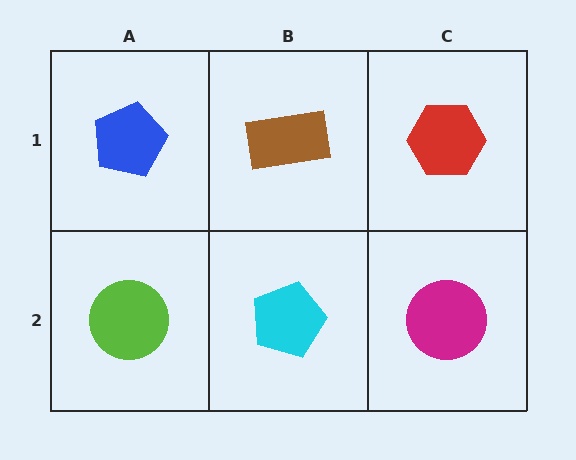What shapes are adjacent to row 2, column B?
A brown rectangle (row 1, column B), a lime circle (row 2, column A), a magenta circle (row 2, column C).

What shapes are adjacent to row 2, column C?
A red hexagon (row 1, column C), a cyan pentagon (row 2, column B).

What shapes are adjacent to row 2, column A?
A blue pentagon (row 1, column A), a cyan pentagon (row 2, column B).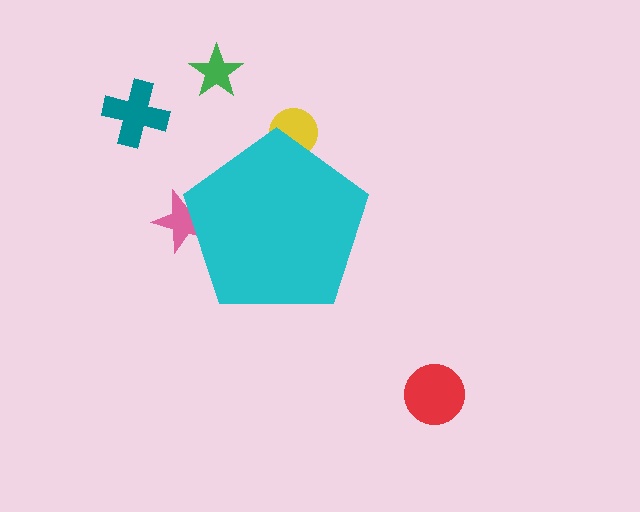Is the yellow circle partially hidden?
Yes, the yellow circle is partially hidden behind the cyan pentagon.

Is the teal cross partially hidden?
No, the teal cross is fully visible.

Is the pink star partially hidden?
Yes, the pink star is partially hidden behind the cyan pentagon.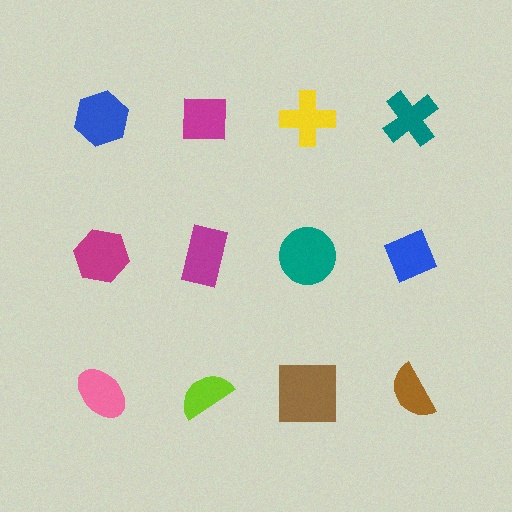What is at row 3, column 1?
A pink ellipse.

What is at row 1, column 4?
A teal cross.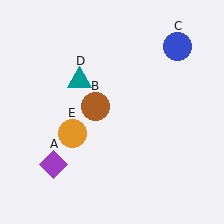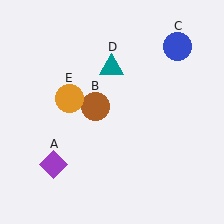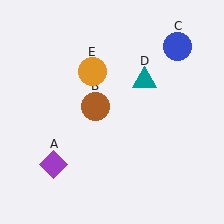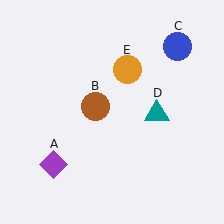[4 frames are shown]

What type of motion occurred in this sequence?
The teal triangle (object D), orange circle (object E) rotated clockwise around the center of the scene.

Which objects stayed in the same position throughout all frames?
Purple diamond (object A) and brown circle (object B) and blue circle (object C) remained stationary.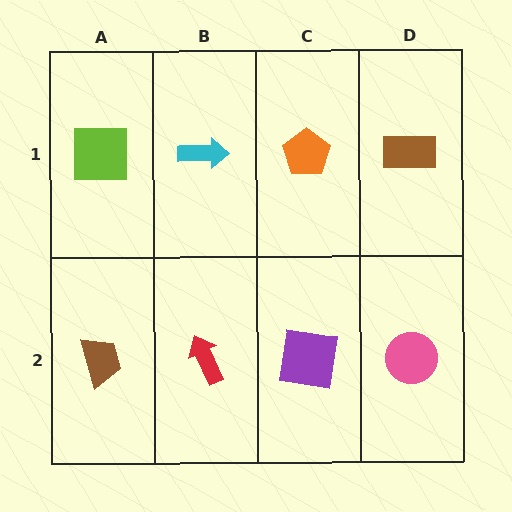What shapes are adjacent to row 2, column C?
An orange pentagon (row 1, column C), a red arrow (row 2, column B), a pink circle (row 2, column D).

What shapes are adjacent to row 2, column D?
A brown rectangle (row 1, column D), a purple square (row 2, column C).